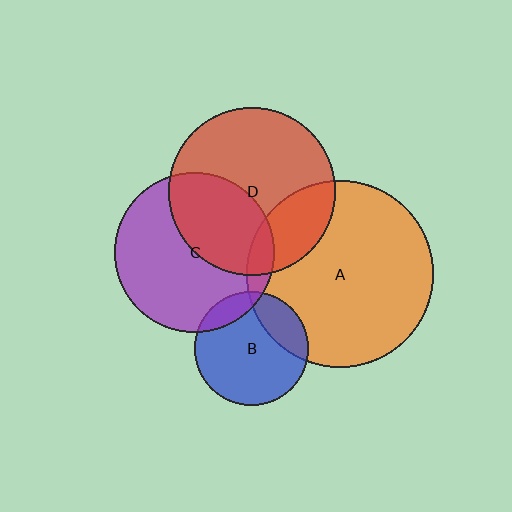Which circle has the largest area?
Circle A (orange).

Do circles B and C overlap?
Yes.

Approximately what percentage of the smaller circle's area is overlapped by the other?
Approximately 15%.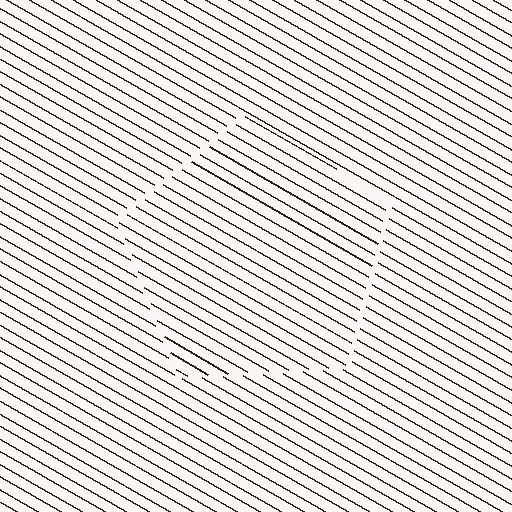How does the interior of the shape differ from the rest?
The interior of the shape contains the same grating, shifted by half a period — the contour is defined by the phase discontinuity where line-ends from the inner and outer gratings abut.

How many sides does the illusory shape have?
5 sides — the line-ends trace a pentagon.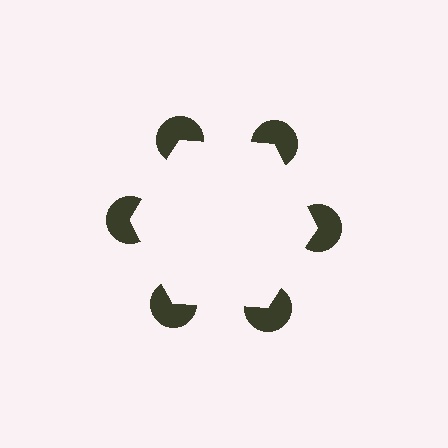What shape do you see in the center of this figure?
An illusory hexagon — its edges are inferred from the aligned wedge cuts in the pac-man discs, not physically drawn.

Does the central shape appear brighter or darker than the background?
It typically appears slightly brighter than the background, even though no actual brightness change is drawn.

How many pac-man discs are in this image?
There are 6 — one at each vertex of the illusory hexagon.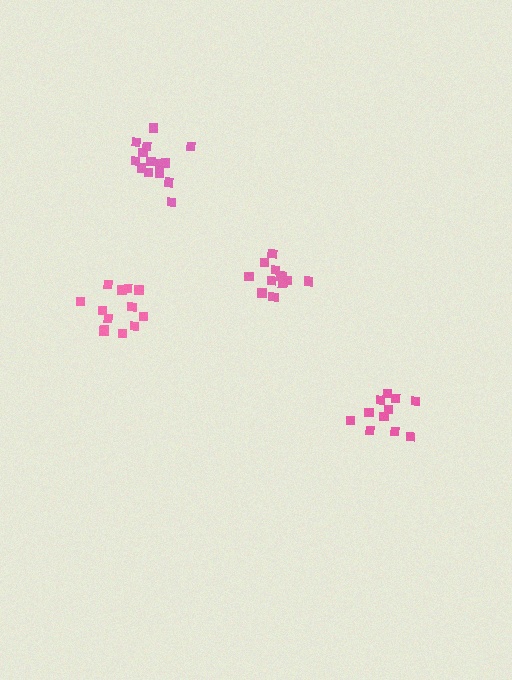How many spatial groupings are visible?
There are 4 spatial groupings.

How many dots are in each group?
Group 1: 13 dots, Group 2: 11 dots, Group 3: 13 dots, Group 4: 14 dots (51 total).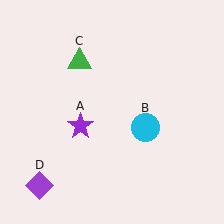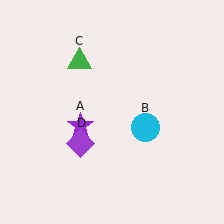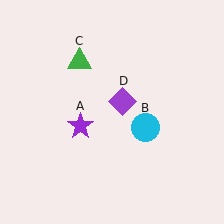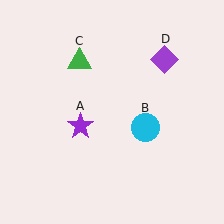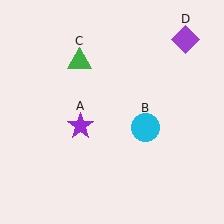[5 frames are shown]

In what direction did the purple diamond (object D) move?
The purple diamond (object D) moved up and to the right.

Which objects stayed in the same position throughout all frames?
Purple star (object A) and cyan circle (object B) and green triangle (object C) remained stationary.